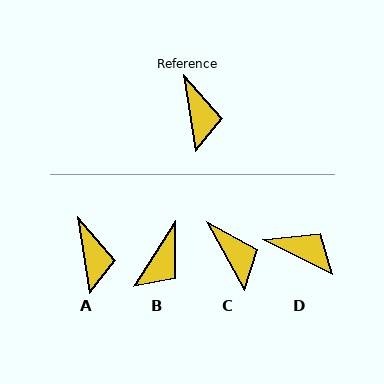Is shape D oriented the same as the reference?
No, it is off by about 55 degrees.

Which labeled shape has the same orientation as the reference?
A.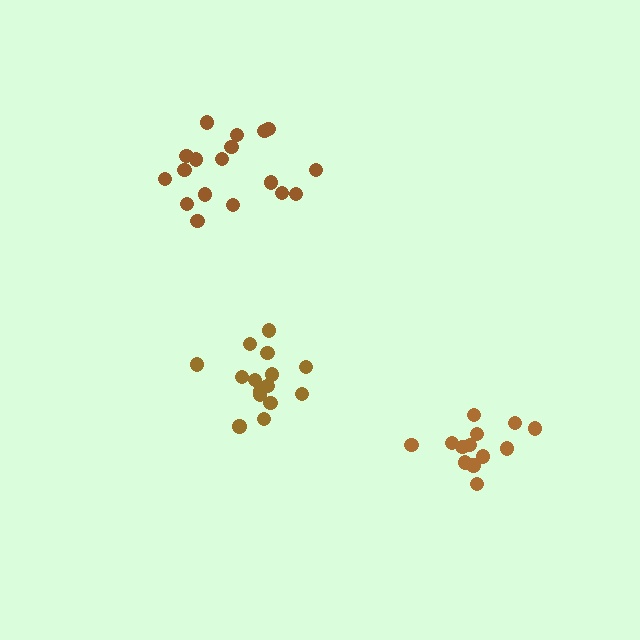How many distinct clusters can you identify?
There are 3 distinct clusters.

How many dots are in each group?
Group 1: 13 dots, Group 2: 18 dots, Group 3: 15 dots (46 total).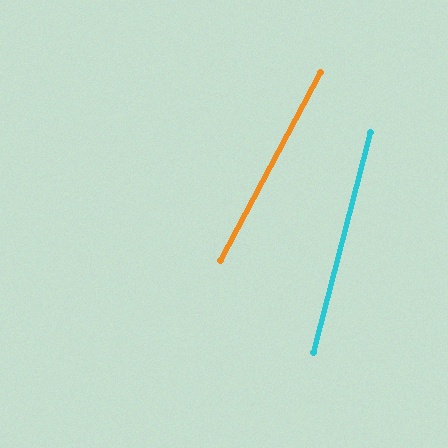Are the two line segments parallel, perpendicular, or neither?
Neither parallel nor perpendicular — they differ by about 13°.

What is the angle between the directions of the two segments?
Approximately 13 degrees.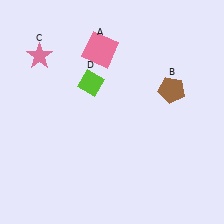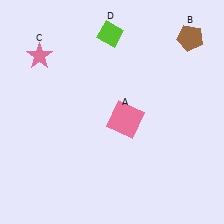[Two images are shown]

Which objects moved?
The objects that moved are: the pink square (A), the brown pentagon (B), the lime diamond (D).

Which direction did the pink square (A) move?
The pink square (A) moved down.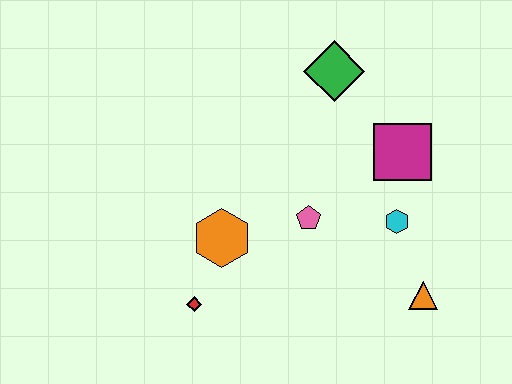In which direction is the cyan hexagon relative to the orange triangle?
The cyan hexagon is above the orange triangle.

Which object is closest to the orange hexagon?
The red diamond is closest to the orange hexagon.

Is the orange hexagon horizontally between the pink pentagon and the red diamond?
Yes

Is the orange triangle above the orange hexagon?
No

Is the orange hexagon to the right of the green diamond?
No